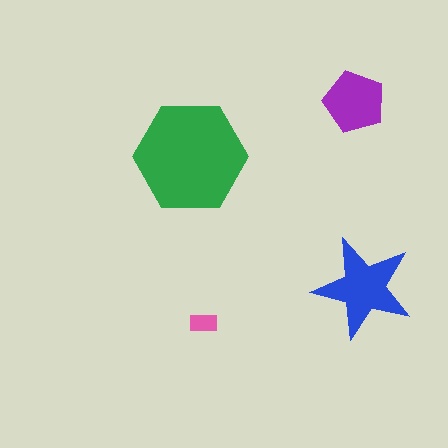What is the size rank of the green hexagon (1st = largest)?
1st.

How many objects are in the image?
There are 4 objects in the image.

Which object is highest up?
The purple pentagon is topmost.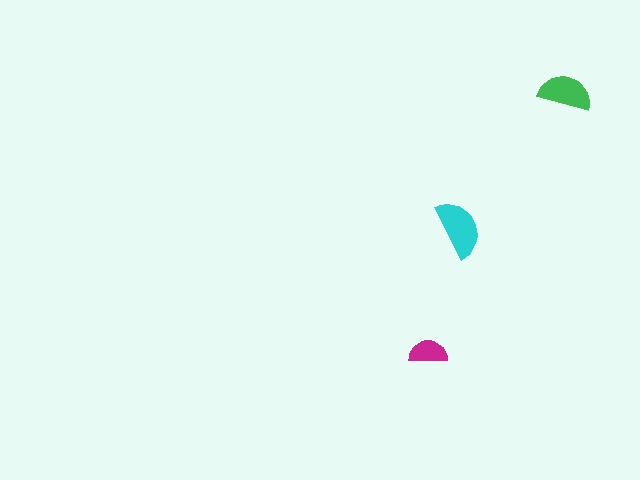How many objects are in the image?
There are 3 objects in the image.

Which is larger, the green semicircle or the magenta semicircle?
The green one.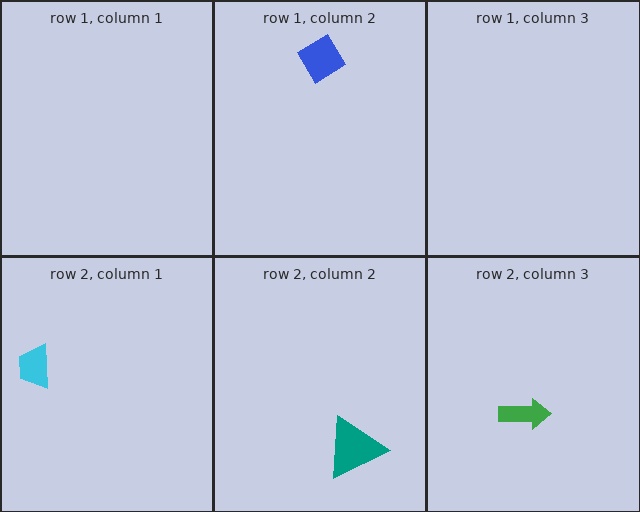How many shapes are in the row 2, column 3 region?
1.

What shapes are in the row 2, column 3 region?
The green arrow.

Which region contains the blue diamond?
The row 1, column 2 region.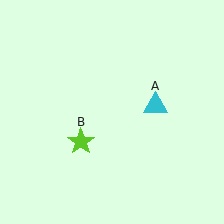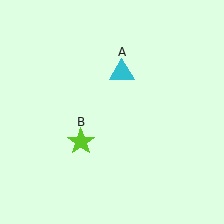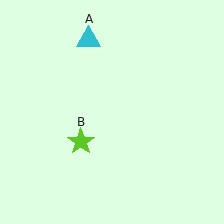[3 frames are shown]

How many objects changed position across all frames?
1 object changed position: cyan triangle (object A).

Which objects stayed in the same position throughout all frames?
Lime star (object B) remained stationary.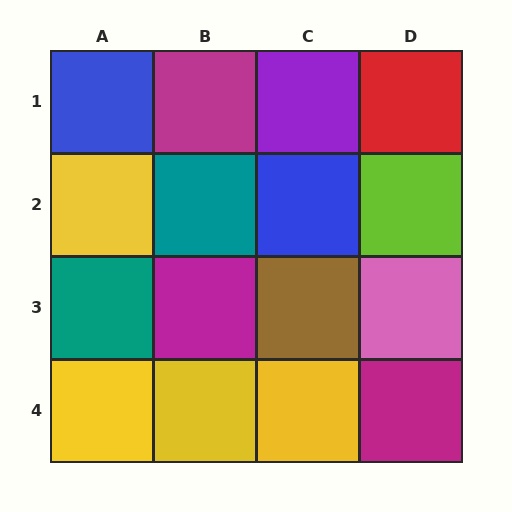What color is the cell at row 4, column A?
Yellow.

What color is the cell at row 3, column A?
Teal.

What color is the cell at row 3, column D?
Pink.